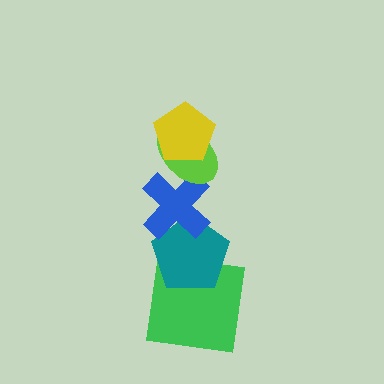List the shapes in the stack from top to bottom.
From top to bottom: the yellow pentagon, the lime ellipse, the blue cross, the teal pentagon, the green square.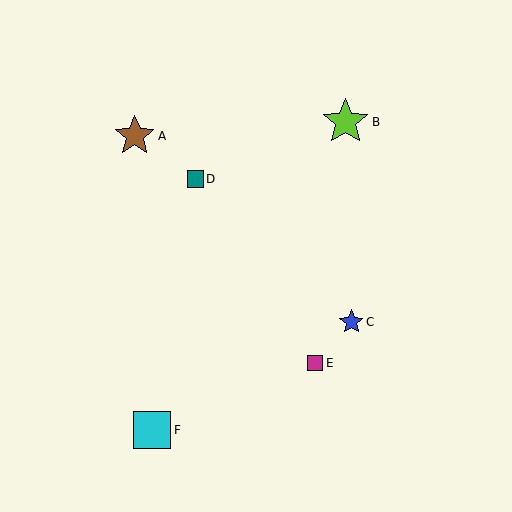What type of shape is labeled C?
Shape C is a blue star.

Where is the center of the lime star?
The center of the lime star is at (346, 122).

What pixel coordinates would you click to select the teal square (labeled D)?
Click at (195, 179) to select the teal square D.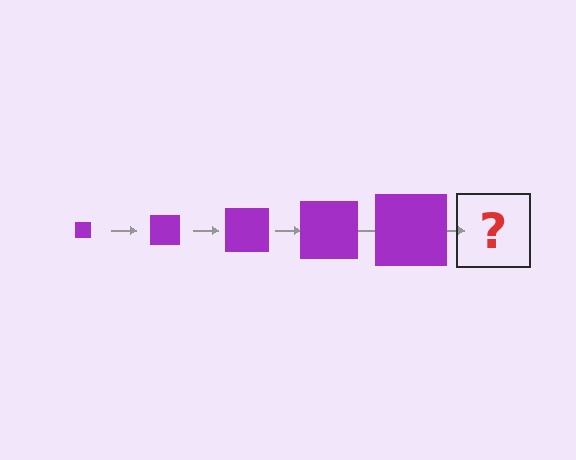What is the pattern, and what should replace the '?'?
The pattern is that the square gets progressively larger each step. The '?' should be a purple square, larger than the previous one.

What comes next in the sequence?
The next element should be a purple square, larger than the previous one.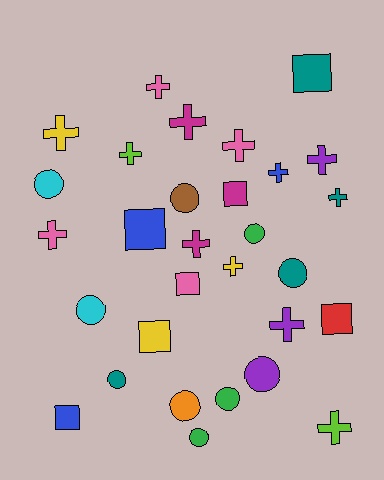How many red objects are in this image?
There is 1 red object.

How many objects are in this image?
There are 30 objects.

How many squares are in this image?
There are 7 squares.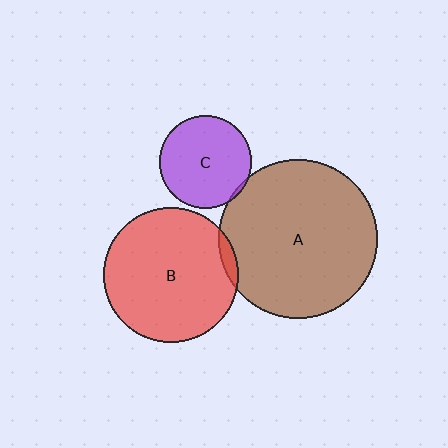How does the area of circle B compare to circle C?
Approximately 2.1 times.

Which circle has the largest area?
Circle A (brown).